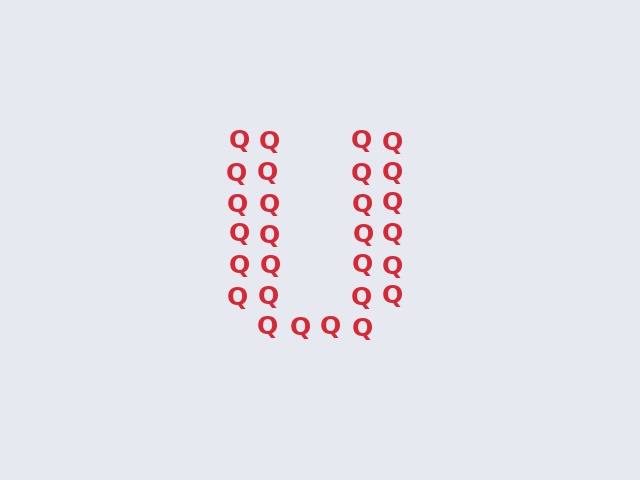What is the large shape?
The large shape is the letter U.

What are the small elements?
The small elements are letter Q's.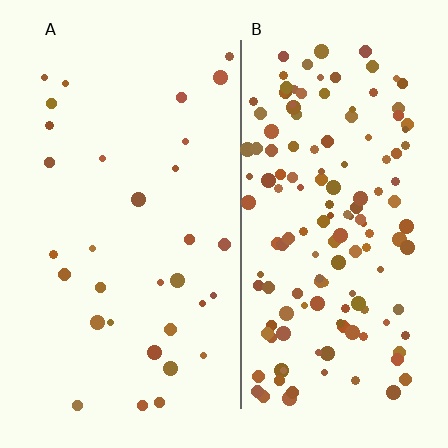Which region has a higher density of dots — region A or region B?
B (the right).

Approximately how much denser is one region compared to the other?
Approximately 4.6× — region B over region A.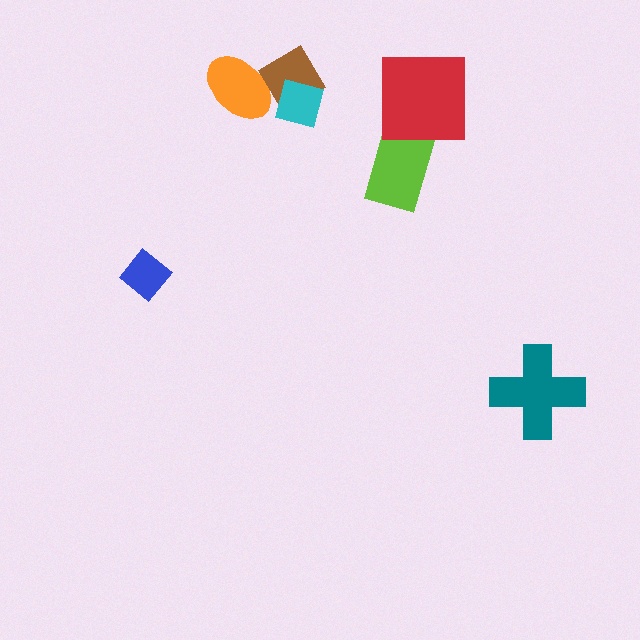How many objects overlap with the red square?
1 object overlaps with the red square.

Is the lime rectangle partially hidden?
Yes, it is partially covered by another shape.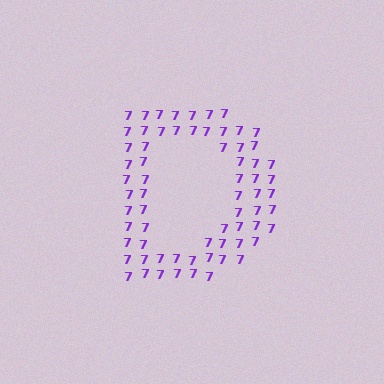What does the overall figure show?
The overall figure shows the letter D.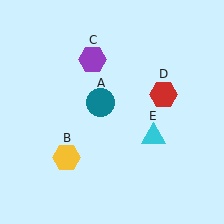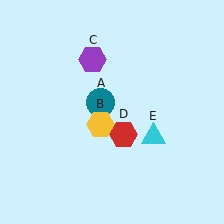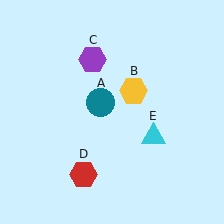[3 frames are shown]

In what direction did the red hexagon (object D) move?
The red hexagon (object D) moved down and to the left.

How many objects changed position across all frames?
2 objects changed position: yellow hexagon (object B), red hexagon (object D).